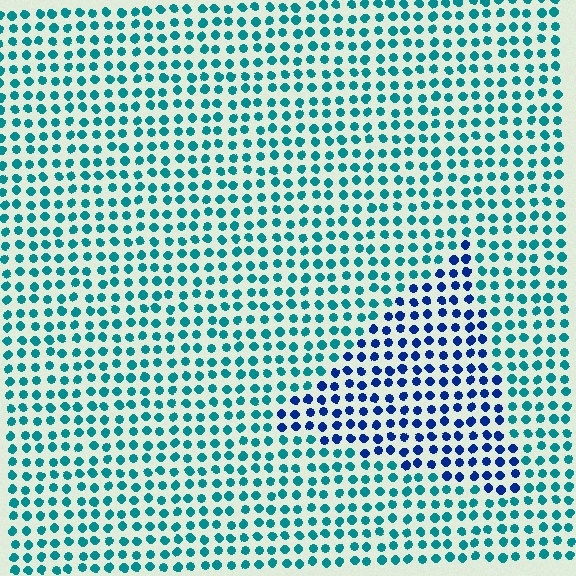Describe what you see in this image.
The image is filled with small teal elements in a uniform arrangement. A triangle-shaped region is visible where the elements are tinted to a slightly different hue, forming a subtle color boundary.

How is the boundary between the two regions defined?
The boundary is defined purely by a slight shift in hue (about 43 degrees). Spacing, size, and orientation are identical on both sides.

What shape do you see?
I see a triangle.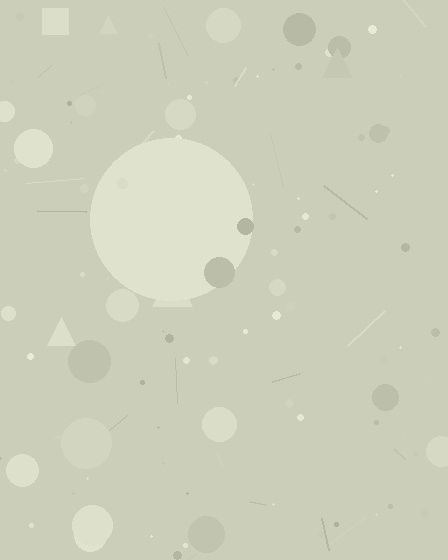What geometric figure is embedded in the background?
A circle is embedded in the background.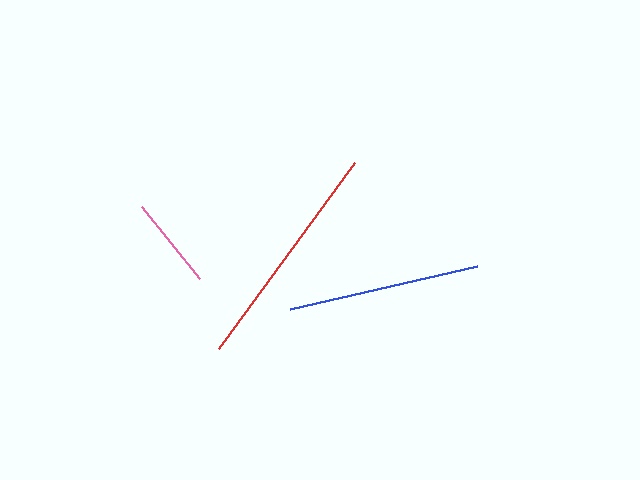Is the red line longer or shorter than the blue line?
The red line is longer than the blue line.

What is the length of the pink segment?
The pink segment is approximately 92 pixels long.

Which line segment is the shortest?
The pink line is the shortest at approximately 92 pixels.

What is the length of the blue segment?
The blue segment is approximately 192 pixels long.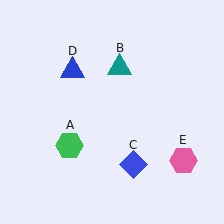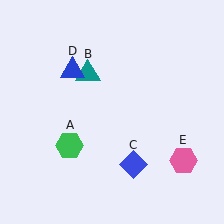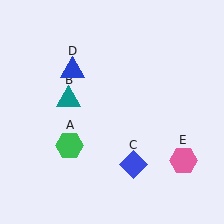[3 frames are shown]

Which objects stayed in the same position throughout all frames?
Green hexagon (object A) and blue diamond (object C) and blue triangle (object D) and pink hexagon (object E) remained stationary.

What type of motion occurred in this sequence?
The teal triangle (object B) rotated counterclockwise around the center of the scene.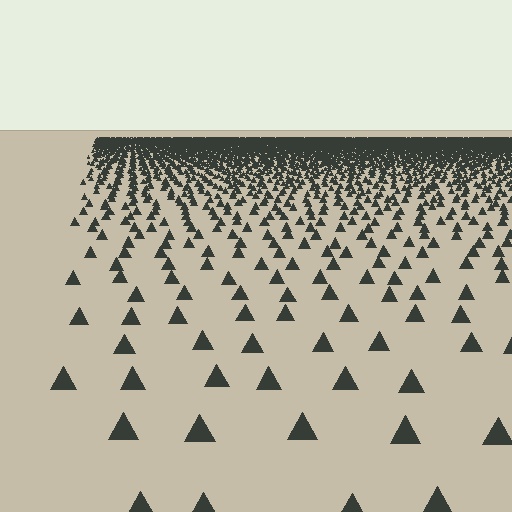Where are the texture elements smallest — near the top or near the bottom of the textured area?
Near the top.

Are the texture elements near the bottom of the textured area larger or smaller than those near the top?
Larger. Near the bottom, elements are closer to the viewer and appear at a bigger on-screen size.